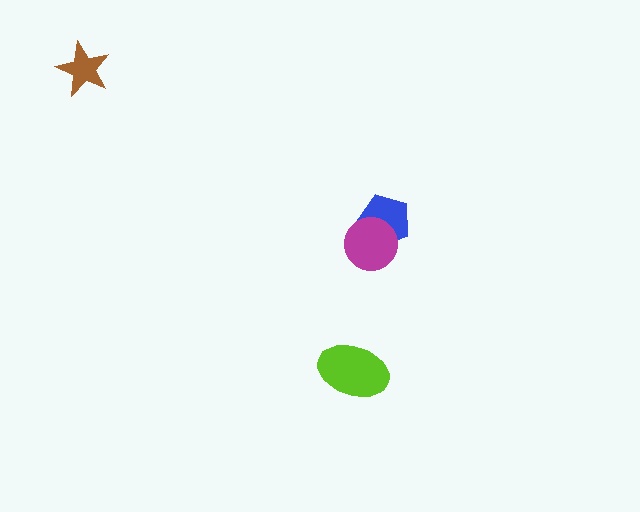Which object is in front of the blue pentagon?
The magenta circle is in front of the blue pentagon.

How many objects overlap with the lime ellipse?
0 objects overlap with the lime ellipse.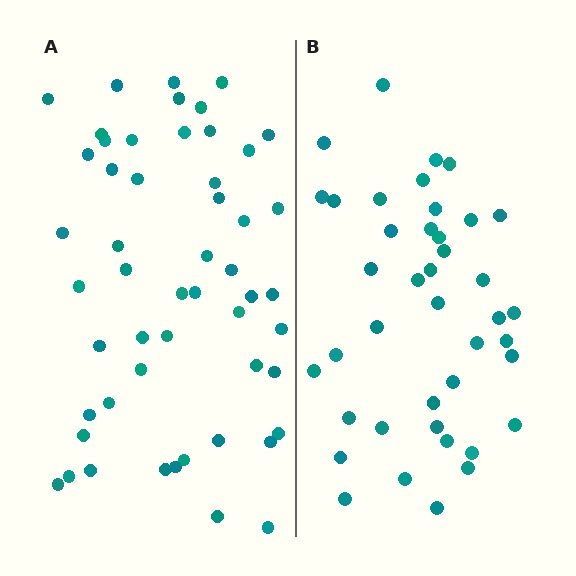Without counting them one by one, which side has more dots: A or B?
Region A (the left region) has more dots.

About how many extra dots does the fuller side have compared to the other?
Region A has roughly 12 or so more dots than region B.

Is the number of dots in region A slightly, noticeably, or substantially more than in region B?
Region A has noticeably more, but not dramatically so. The ratio is roughly 1.3 to 1.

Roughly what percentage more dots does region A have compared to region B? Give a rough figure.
About 25% more.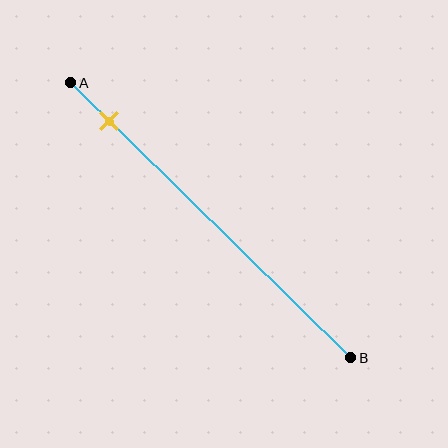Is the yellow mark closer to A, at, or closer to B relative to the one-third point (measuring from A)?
The yellow mark is closer to point A than the one-third point of segment AB.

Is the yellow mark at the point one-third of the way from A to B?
No, the mark is at about 15% from A, not at the 33% one-third point.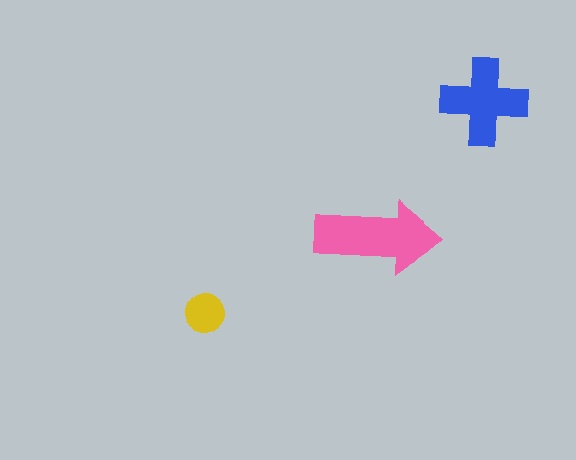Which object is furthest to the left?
The yellow circle is leftmost.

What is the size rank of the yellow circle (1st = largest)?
3rd.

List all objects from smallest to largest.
The yellow circle, the blue cross, the pink arrow.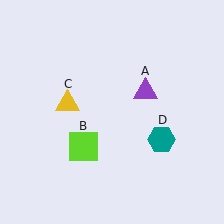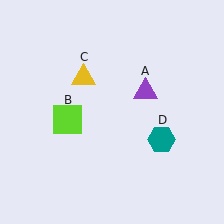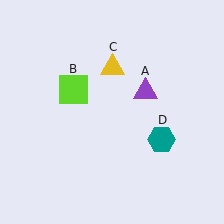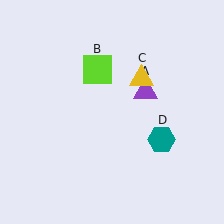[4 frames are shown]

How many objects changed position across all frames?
2 objects changed position: lime square (object B), yellow triangle (object C).